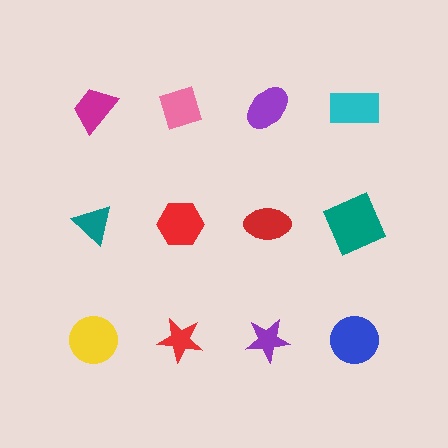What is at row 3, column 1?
A yellow circle.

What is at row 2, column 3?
A red ellipse.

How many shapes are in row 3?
4 shapes.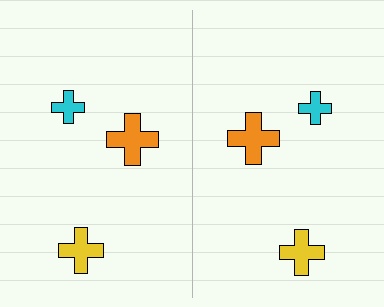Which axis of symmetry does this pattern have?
The pattern has a vertical axis of symmetry running through the center of the image.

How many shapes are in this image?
There are 6 shapes in this image.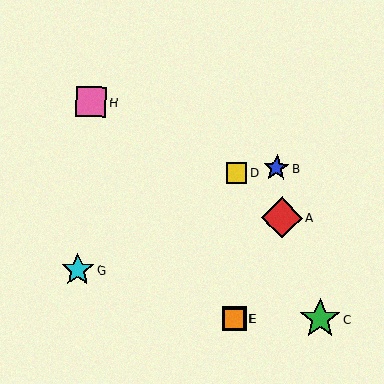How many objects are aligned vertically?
3 objects (D, E, F) are aligned vertically.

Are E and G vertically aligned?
No, E is at x≈234 and G is at x≈78.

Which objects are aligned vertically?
Objects D, E, F are aligned vertically.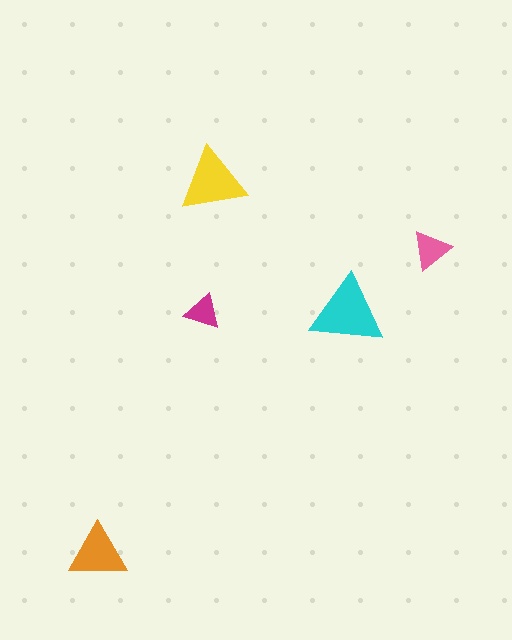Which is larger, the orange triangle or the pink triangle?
The orange one.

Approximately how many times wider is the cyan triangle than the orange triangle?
About 1.5 times wider.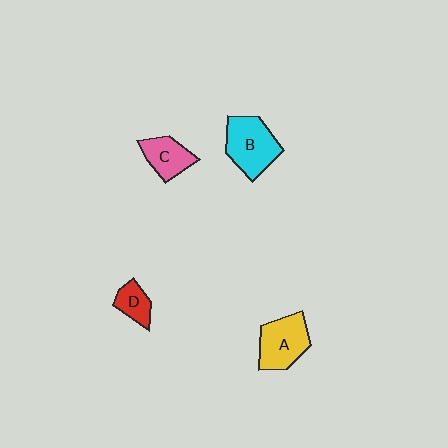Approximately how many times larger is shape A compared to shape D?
Approximately 2.0 times.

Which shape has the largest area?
Shape B (cyan).